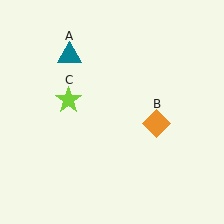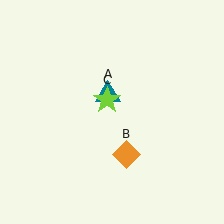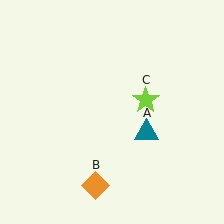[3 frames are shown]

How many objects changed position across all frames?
3 objects changed position: teal triangle (object A), orange diamond (object B), lime star (object C).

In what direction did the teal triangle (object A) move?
The teal triangle (object A) moved down and to the right.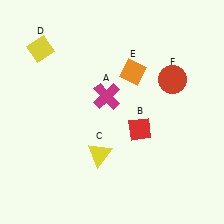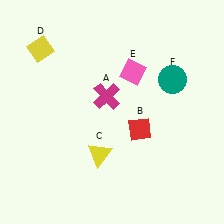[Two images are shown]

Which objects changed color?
E changed from orange to pink. F changed from red to teal.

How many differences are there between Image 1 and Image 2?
There are 2 differences between the two images.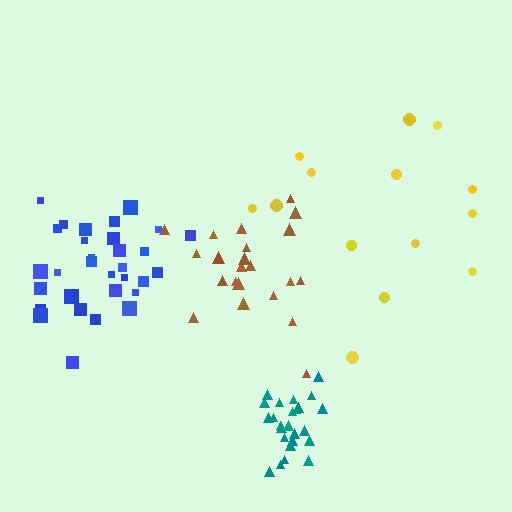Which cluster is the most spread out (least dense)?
Yellow.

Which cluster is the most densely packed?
Teal.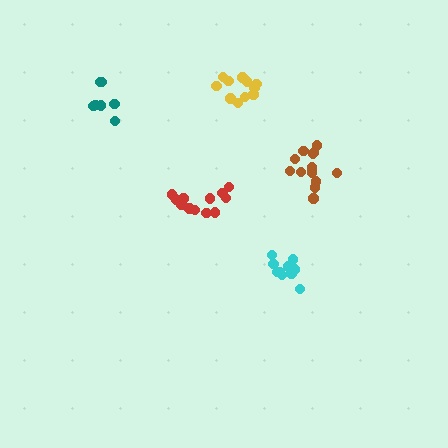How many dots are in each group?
Group 1: 12 dots, Group 2: 10 dots, Group 3: 11 dots, Group 4: 13 dots, Group 5: 7 dots (53 total).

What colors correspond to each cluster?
The clusters are colored: red, cyan, yellow, brown, teal.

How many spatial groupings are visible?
There are 5 spatial groupings.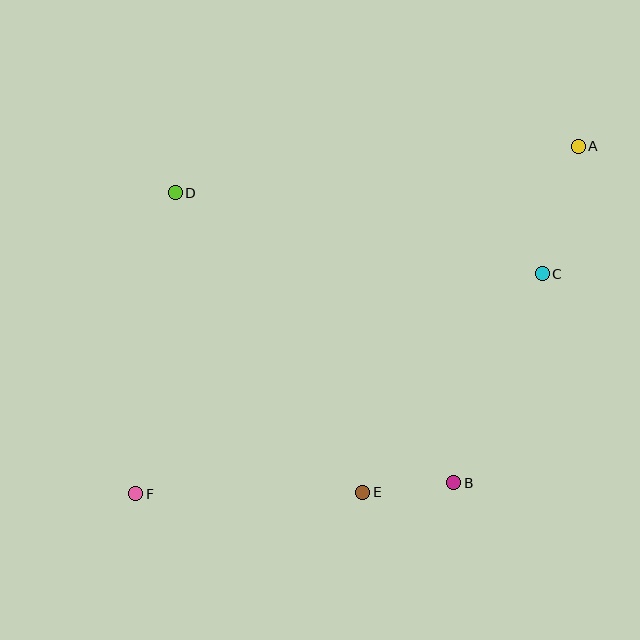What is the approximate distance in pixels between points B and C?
The distance between B and C is approximately 227 pixels.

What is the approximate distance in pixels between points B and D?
The distance between B and D is approximately 402 pixels.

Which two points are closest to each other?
Points B and E are closest to each other.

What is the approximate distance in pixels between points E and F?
The distance between E and F is approximately 227 pixels.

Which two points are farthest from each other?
Points A and F are farthest from each other.